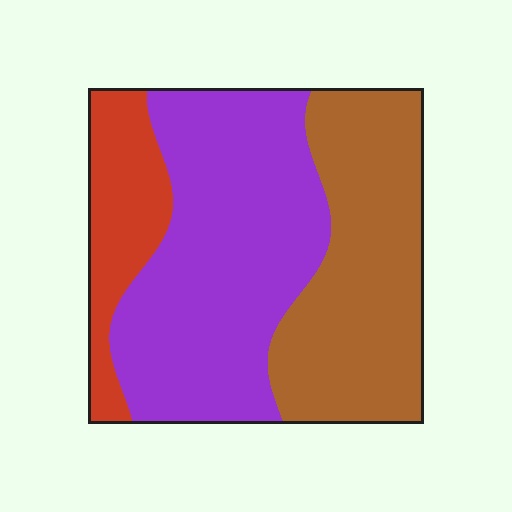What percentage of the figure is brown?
Brown covers roughly 35% of the figure.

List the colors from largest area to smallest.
From largest to smallest: purple, brown, red.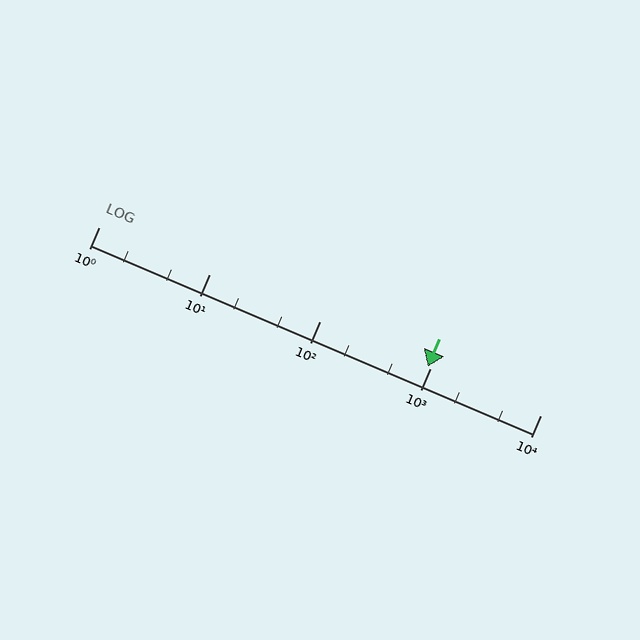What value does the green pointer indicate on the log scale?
The pointer indicates approximately 960.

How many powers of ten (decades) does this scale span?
The scale spans 4 decades, from 1 to 10000.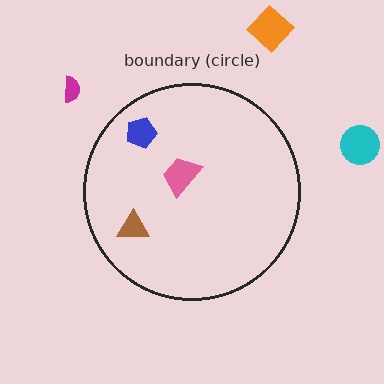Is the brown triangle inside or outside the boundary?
Inside.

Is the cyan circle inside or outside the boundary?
Outside.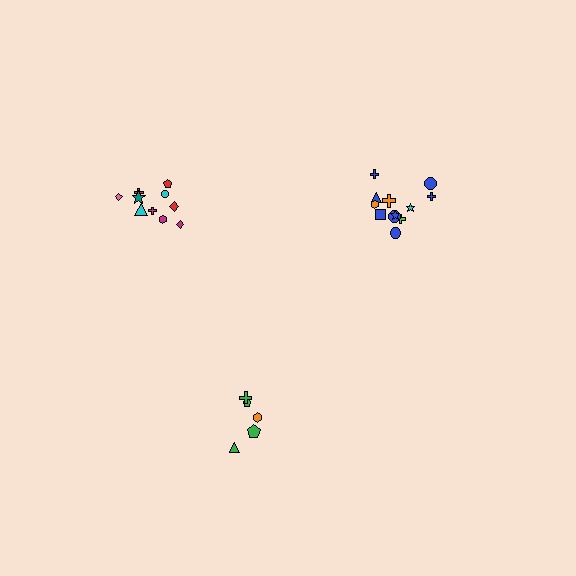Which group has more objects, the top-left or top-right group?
The top-right group.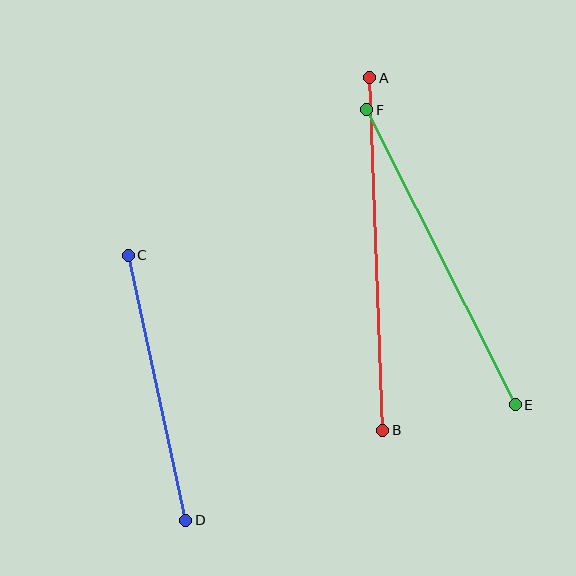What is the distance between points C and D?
The distance is approximately 271 pixels.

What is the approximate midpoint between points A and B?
The midpoint is at approximately (376, 254) pixels.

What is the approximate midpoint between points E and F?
The midpoint is at approximately (441, 257) pixels.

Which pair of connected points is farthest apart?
Points A and B are farthest apart.